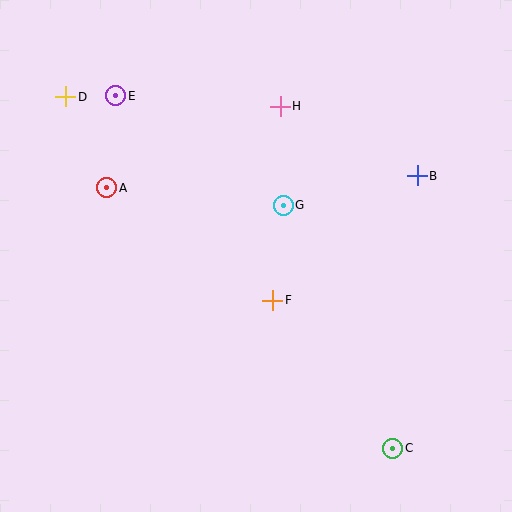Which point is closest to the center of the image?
Point F at (273, 300) is closest to the center.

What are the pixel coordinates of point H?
Point H is at (280, 106).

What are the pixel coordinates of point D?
Point D is at (66, 97).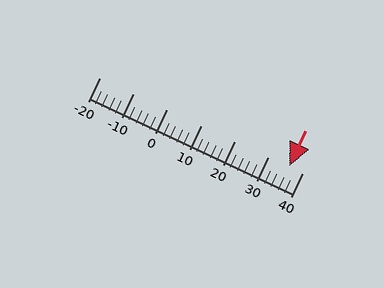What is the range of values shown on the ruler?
The ruler shows values from -20 to 40.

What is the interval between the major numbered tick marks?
The major tick marks are spaced 10 units apart.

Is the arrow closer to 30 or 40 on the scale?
The arrow is closer to 40.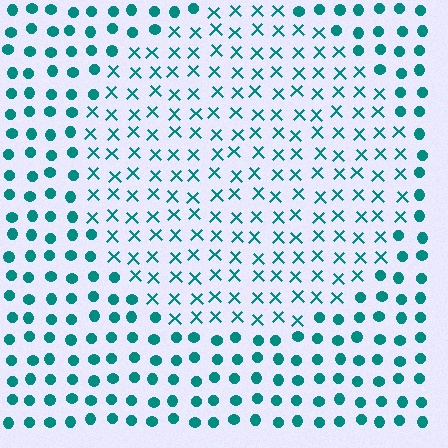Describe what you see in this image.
The image is filled with small teal elements arranged in a uniform grid. A circle-shaped region contains X marks, while the surrounding area contains circles. The boundary is defined purely by the change in element shape.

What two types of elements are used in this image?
The image uses X marks inside the circle region and circles outside it.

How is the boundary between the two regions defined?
The boundary is defined by a change in element shape: X marks inside vs. circles outside. All elements share the same color and spacing.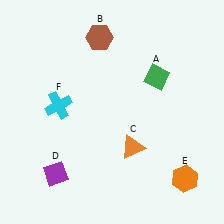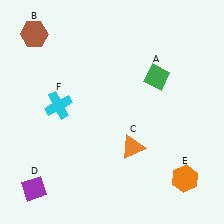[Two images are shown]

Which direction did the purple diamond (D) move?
The purple diamond (D) moved left.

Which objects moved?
The objects that moved are: the brown hexagon (B), the purple diamond (D).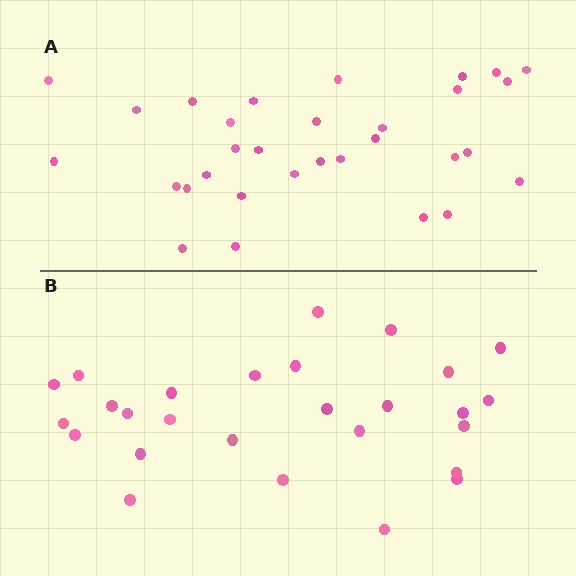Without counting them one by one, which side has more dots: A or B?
Region A (the top region) has more dots.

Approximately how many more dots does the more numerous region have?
Region A has about 4 more dots than region B.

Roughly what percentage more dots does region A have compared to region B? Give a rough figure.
About 15% more.